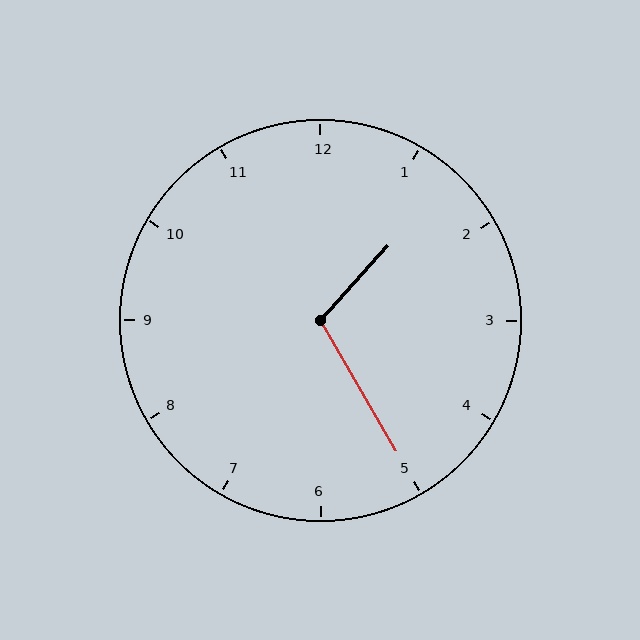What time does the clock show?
1:25.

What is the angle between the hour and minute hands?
Approximately 108 degrees.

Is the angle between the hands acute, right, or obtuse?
It is obtuse.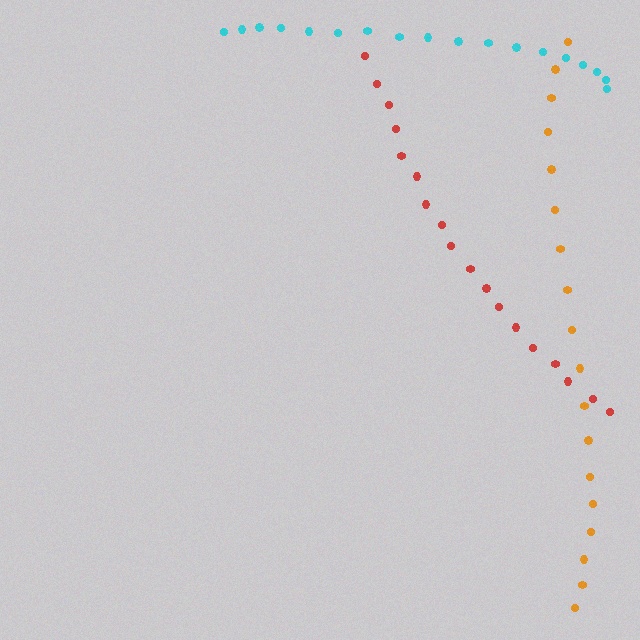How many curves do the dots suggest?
There are 3 distinct paths.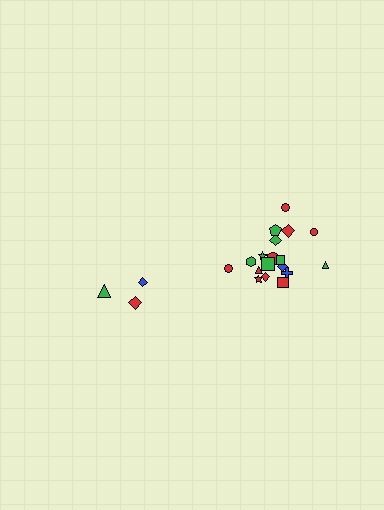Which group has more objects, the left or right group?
The right group.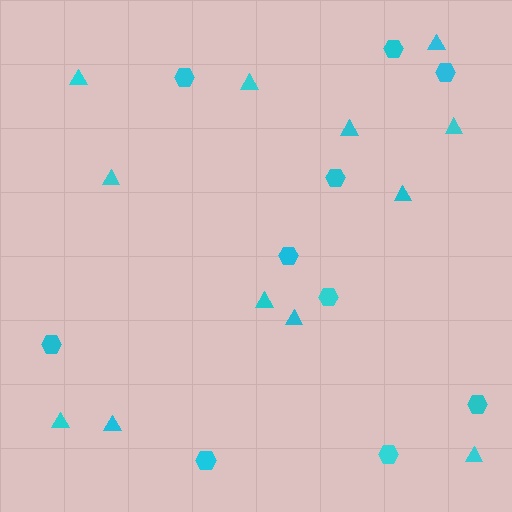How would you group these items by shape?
There are 2 groups: one group of triangles (12) and one group of hexagons (10).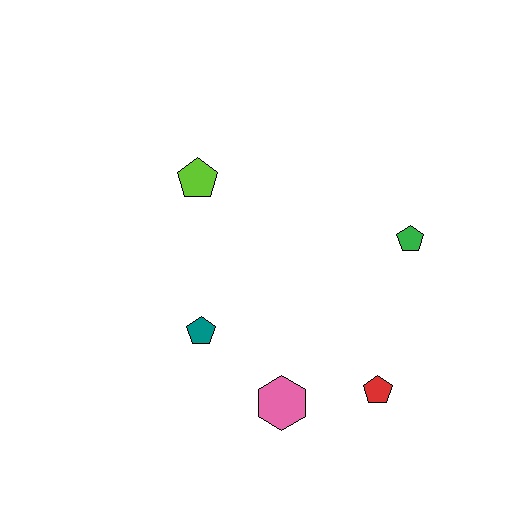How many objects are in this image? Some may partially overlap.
There are 5 objects.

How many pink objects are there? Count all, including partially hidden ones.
There is 1 pink object.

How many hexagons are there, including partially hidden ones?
There is 1 hexagon.